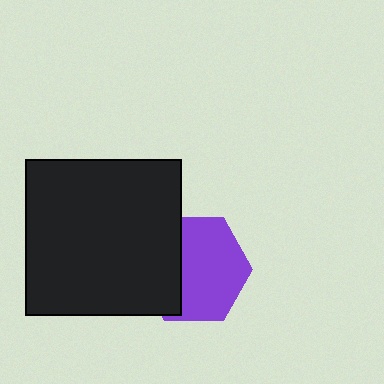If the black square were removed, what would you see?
You would see the complete purple hexagon.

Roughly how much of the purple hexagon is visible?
About half of it is visible (roughly 65%).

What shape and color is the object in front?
The object in front is a black square.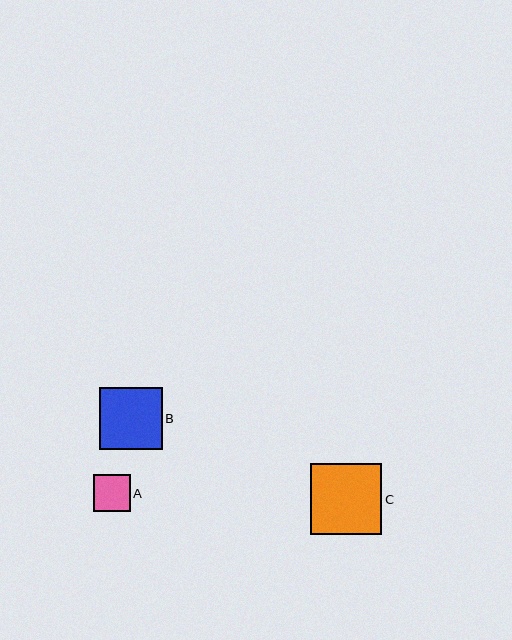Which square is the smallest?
Square A is the smallest with a size of approximately 37 pixels.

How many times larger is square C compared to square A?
Square C is approximately 1.9 times the size of square A.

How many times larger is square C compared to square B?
Square C is approximately 1.1 times the size of square B.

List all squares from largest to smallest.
From largest to smallest: C, B, A.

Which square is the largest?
Square C is the largest with a size of approximately 71 pixels.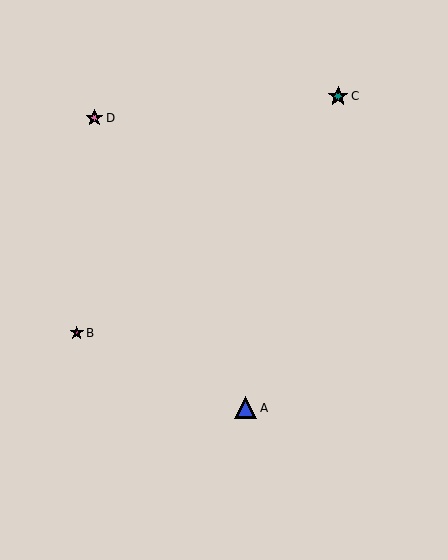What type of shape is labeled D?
Shape D is a pink star.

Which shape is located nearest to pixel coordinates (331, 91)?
The teal star (labeled C) at (338, 96) is nearest to that location.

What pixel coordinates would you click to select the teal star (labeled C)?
Click at (338, 96) to select the teal star C.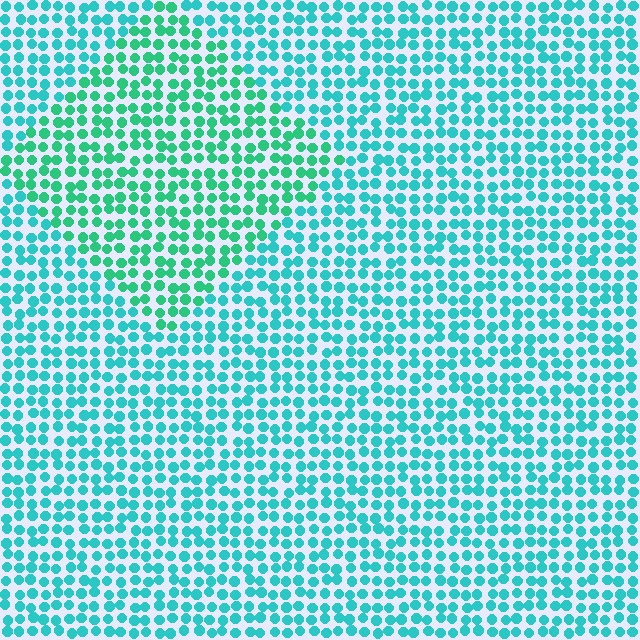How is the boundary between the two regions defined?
The boundary is defined purely by a slight shift in hue (about 27 degrees). Spacing, size, and orientation are identical on both sides.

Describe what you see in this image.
The image is filled with small cyan elements in a uniform arrangement. A diamond-shaped region is visible where the elements are tinted to a slightly different hue, forming a subtle color boundary.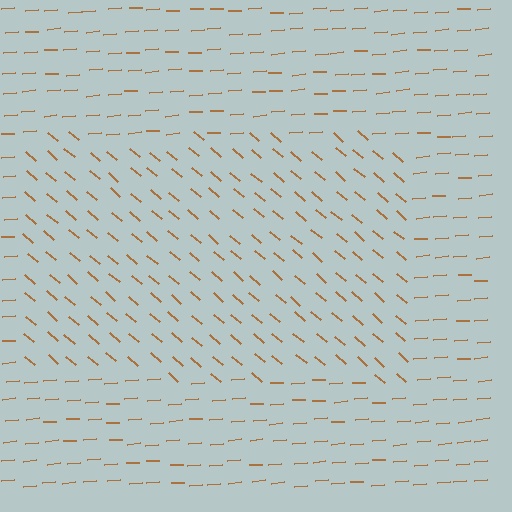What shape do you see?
I see a rectangle.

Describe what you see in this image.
The image is filled with small brown line segments. A rectangle region in the image has lines oriented differently from the surrounding lines, creating a visible texture boundary.